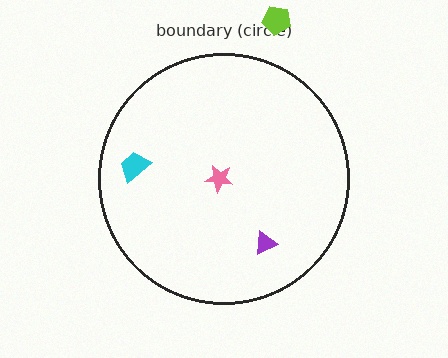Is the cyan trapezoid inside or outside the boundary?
Inside.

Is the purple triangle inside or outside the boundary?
Inside.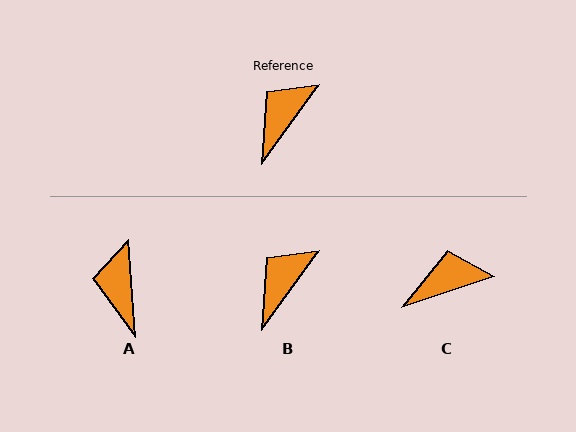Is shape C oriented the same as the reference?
No, it is off by about 36 degrees.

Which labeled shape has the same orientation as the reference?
B.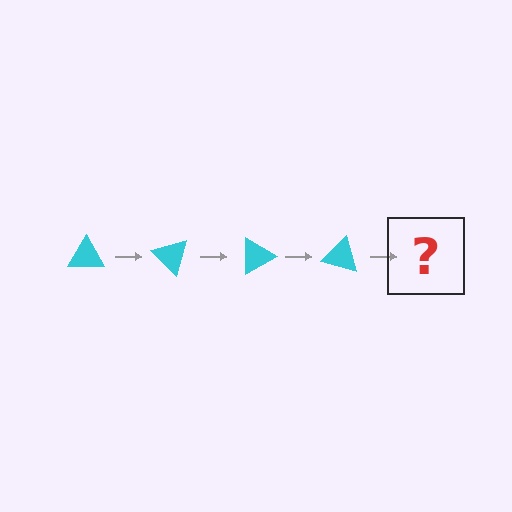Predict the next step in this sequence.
The next step is a cyan triangle rotated 180 degrees.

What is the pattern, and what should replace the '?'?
The pattern is that the triangle rotates 45 degrees each step. The '?' should be a cyan triangle rotated 180 degrees.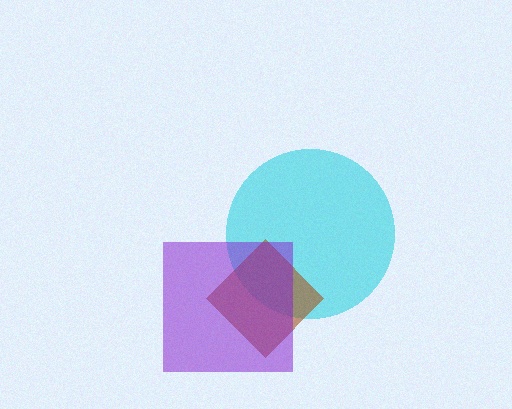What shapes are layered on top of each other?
The layered shapes are: a cyan circle, a brown diamond, a purple square.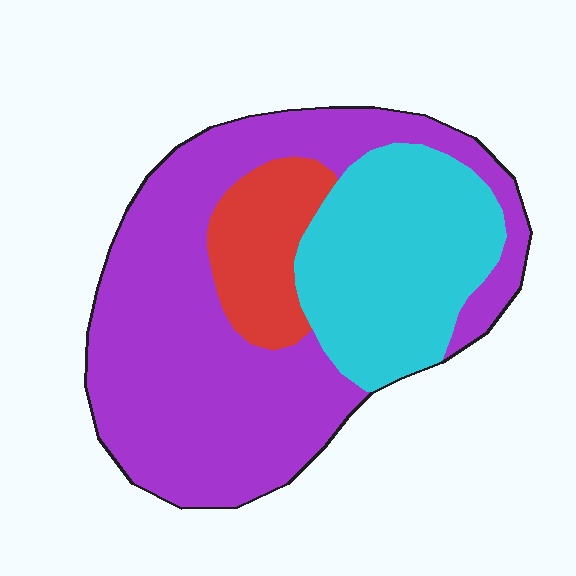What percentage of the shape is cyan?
Cyan takes up between a quarter and a half of the shape.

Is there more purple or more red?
Purple.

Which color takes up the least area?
Red, at roughly 15%.